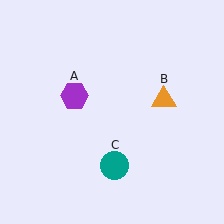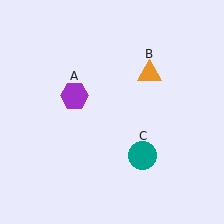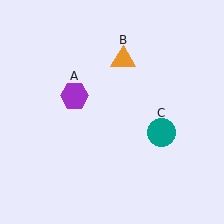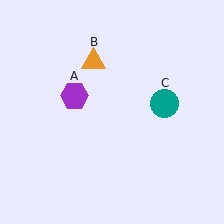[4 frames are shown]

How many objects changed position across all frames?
2 objects changed position: orange triangle (object B), teal circle (object C).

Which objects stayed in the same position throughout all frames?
Purple hexagon (object A) remained stationary.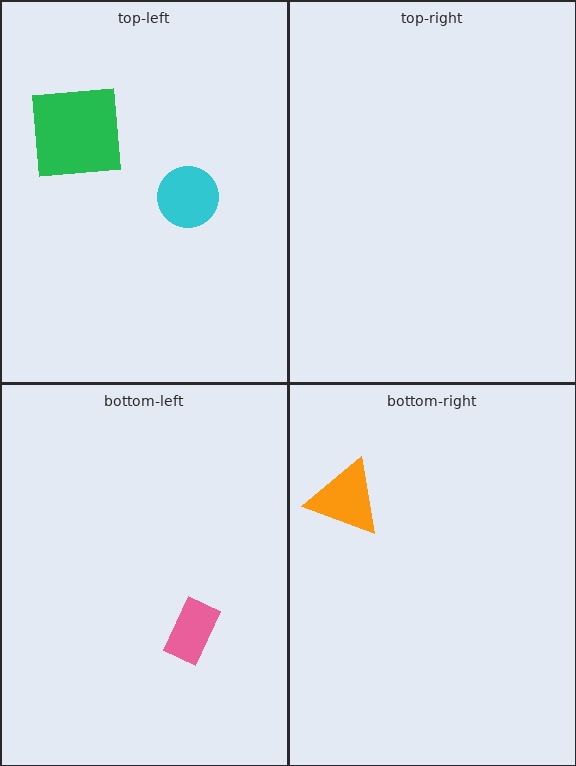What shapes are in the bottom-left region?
The pink rectangle.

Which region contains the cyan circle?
The top-left region.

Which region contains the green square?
The top-left region.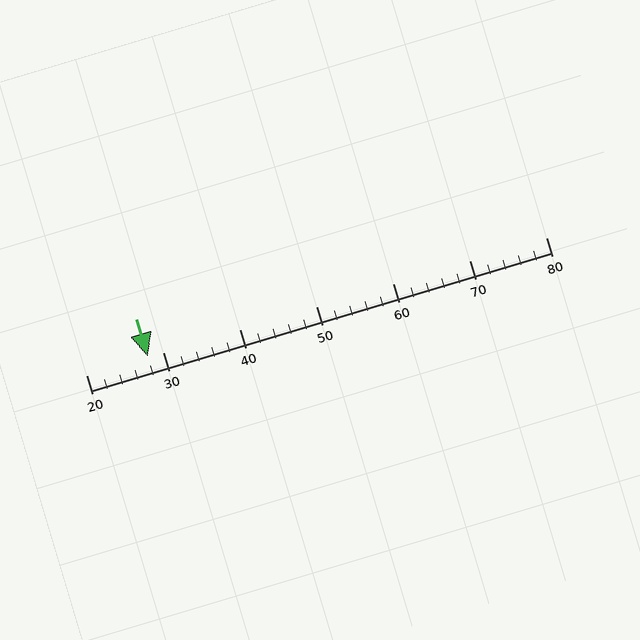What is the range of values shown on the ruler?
The ruler shows values from 20 to 80.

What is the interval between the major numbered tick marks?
The major tick marks are spaced 10 units apart.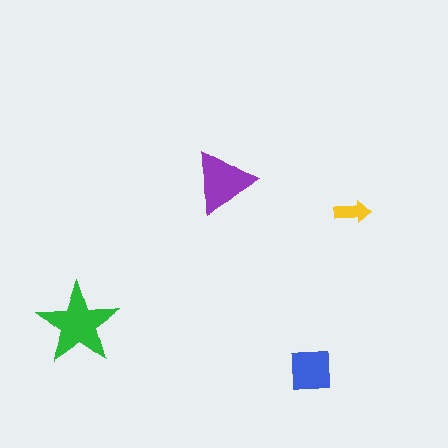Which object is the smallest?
The yellow arrow.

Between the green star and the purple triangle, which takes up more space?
The green star.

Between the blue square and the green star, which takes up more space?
The green star.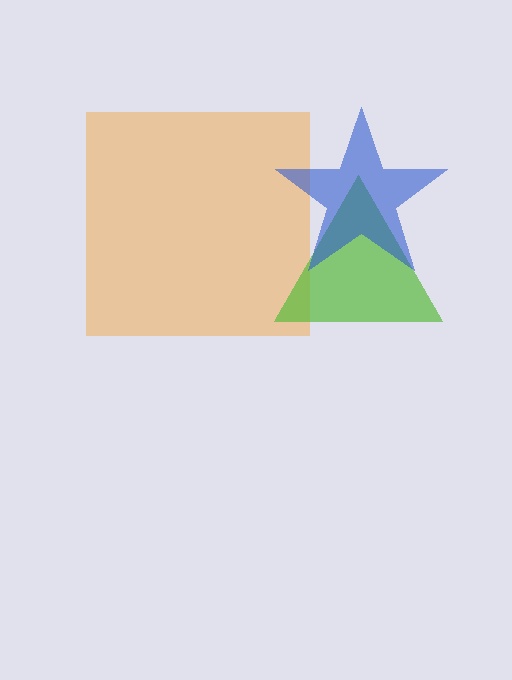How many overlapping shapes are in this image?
There are 3 overlapping shapes in the image.